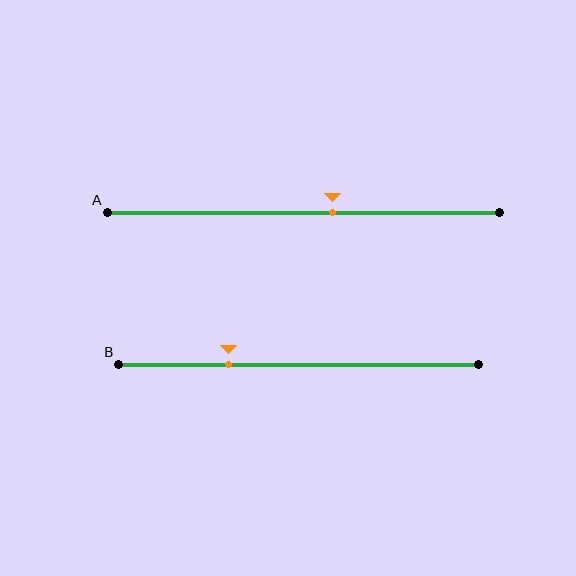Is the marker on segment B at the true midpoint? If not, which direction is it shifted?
No, the marker on segment B is shifted to the left by about 20% of the segment length.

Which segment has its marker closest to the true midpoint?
Segment A has its marker closest to the true midpoint.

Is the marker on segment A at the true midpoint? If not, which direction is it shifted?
No, the marker on segment A is shifted to the right by about 8% of the segment length.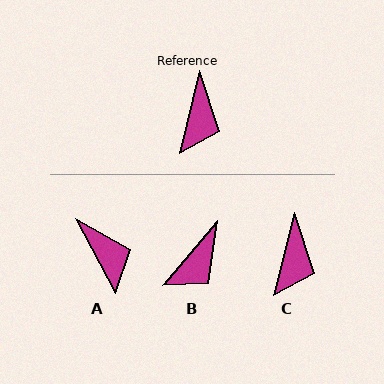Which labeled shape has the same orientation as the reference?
C.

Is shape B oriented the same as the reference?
No, it is off by about 26 degrees.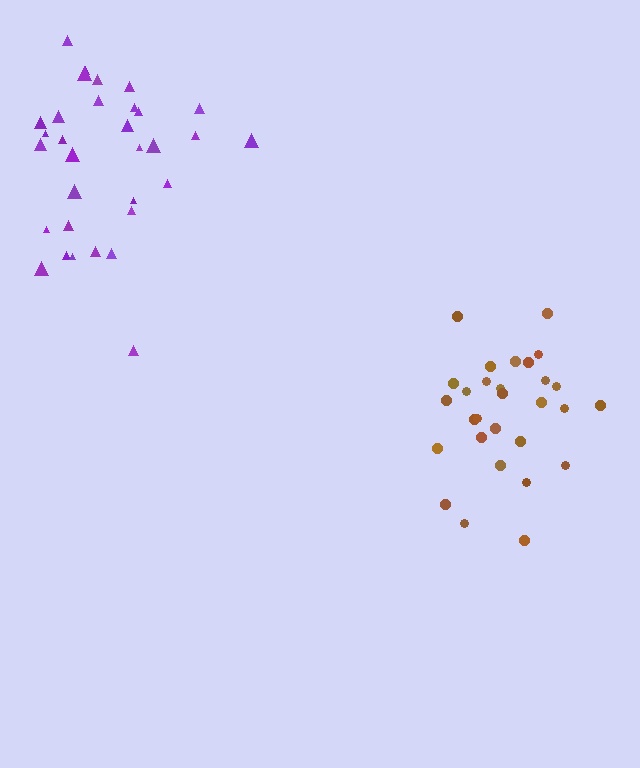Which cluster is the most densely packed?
Brown.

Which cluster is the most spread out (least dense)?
Purple.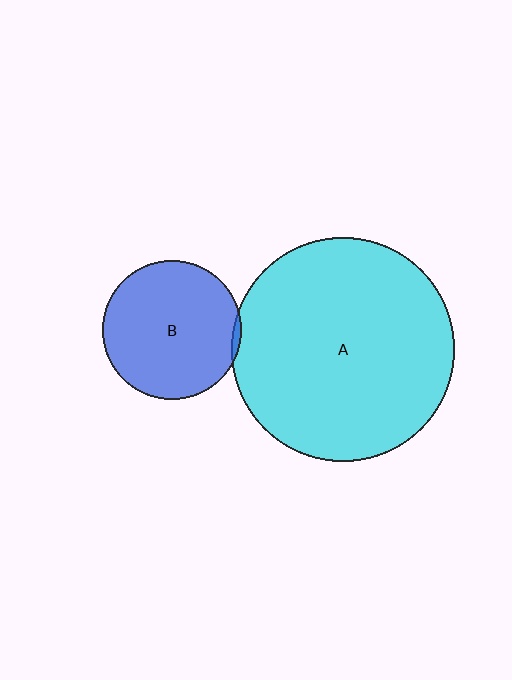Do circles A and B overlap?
Yes.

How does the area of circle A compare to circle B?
Approximately 2.6 times.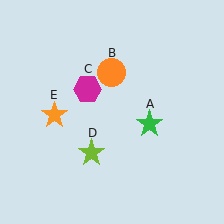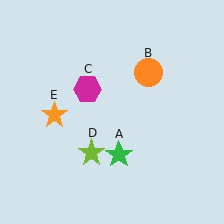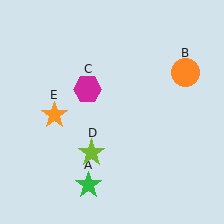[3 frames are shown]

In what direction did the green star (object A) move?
The green star (object A) moved down and to the left.